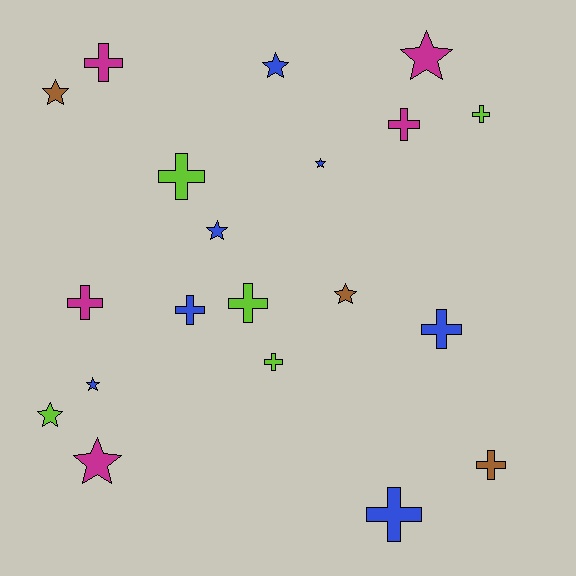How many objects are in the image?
There are 20 objects.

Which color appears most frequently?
Blue, with 7 objects.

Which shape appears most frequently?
Cross, with 11 objects.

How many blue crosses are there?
There are 3 blue crosses.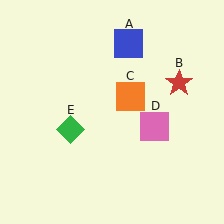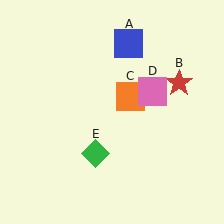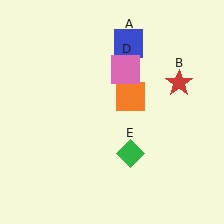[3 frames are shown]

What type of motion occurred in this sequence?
The pink square (object D), green diamond (object E) rotated counterclockwise around the center of the scene.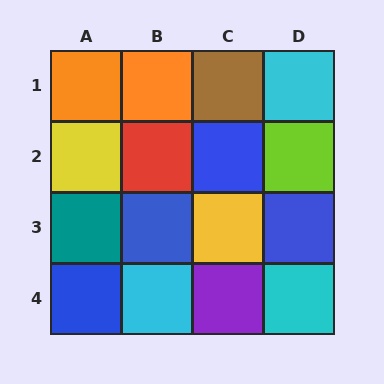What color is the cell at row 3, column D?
Blue.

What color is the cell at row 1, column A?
Orange.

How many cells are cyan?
3 cells are cyan.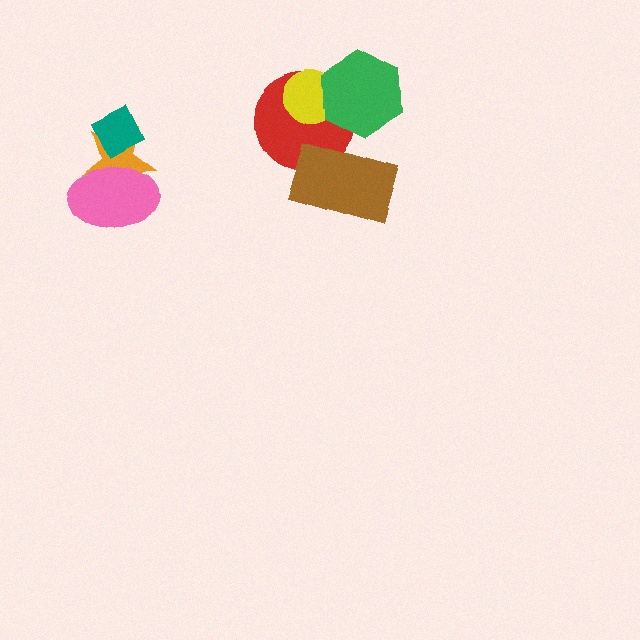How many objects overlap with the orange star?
2 objects overlap with the orange star.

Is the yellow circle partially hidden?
Yes, it is partially covered by another shape.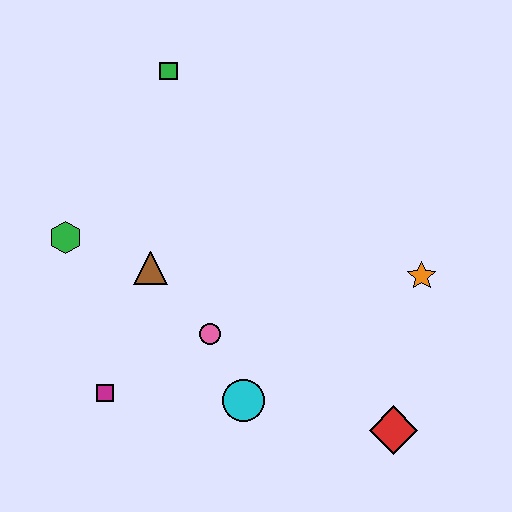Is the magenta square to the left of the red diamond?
Yes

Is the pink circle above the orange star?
No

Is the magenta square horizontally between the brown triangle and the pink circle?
No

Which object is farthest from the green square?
The red diamond is farthest from the green square.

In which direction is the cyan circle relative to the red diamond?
The cyan circle is to the left of the red diamond.